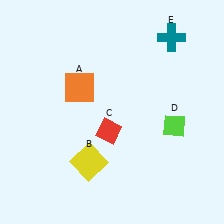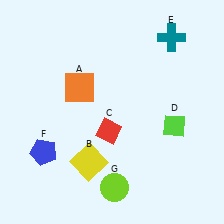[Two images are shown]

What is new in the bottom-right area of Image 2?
A lime circle (G) was added in the bottom-right area of Image 2.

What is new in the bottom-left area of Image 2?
A blue pentagon (F) was added in the bottom-left area of Image 2.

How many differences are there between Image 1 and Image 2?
There are 2 differences between the two images.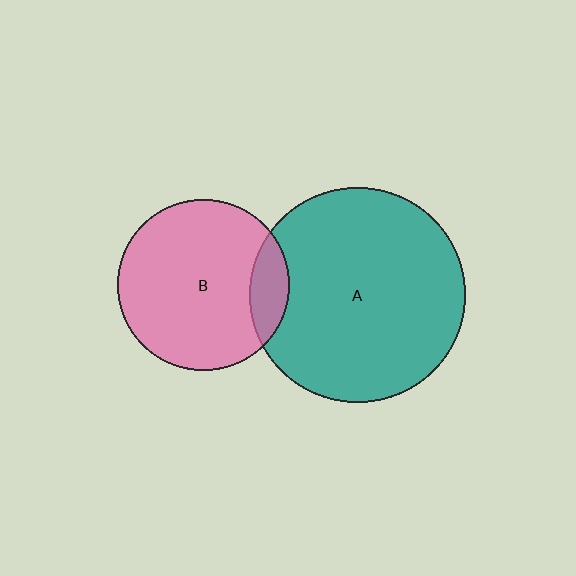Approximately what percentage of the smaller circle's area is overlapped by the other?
Approximately 15%.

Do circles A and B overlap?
Yes.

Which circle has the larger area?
Circle A (teal).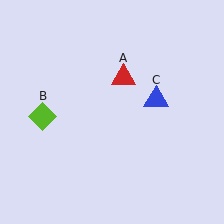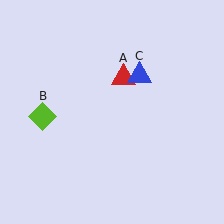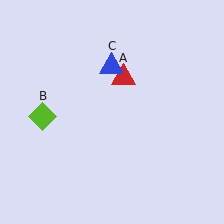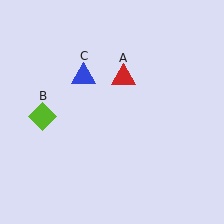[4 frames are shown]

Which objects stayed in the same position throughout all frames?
Red triangle (object A) and lime diamond (object B) remained stationary.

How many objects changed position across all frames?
1 object changed position: blue triangle (object C).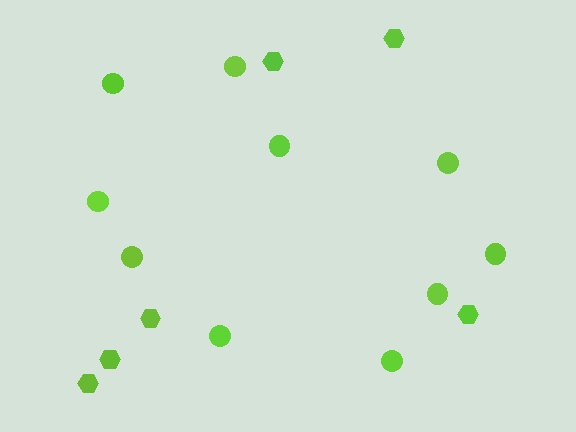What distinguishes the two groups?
There are 2 groups: one group of circles (10) and one group of hexagons (6).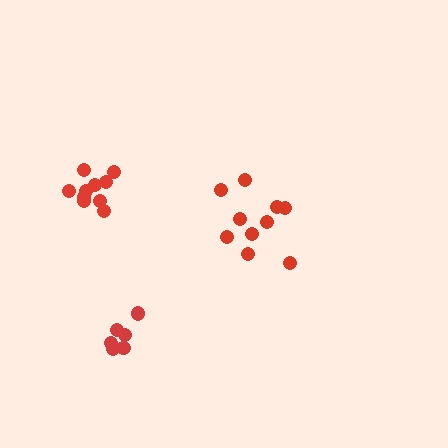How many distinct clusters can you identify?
There are 3 distinct clusters.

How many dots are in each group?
Group 1: 10 dots, Group 2: 7 dots, Group 3: 10 dots (27 total).